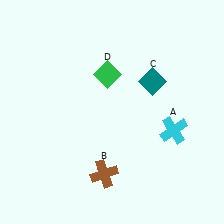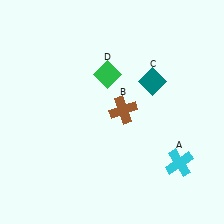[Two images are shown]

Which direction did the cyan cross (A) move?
The cyan cross (A) moved down.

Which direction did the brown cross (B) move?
The brown cross (B) moved up.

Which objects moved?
The objects that moved are: the cyan cross (A), the brown cross (B).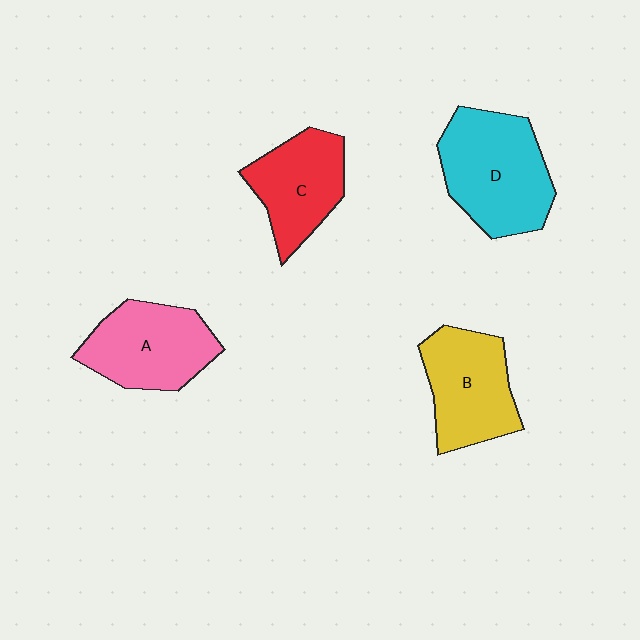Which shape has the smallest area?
Shape C (red).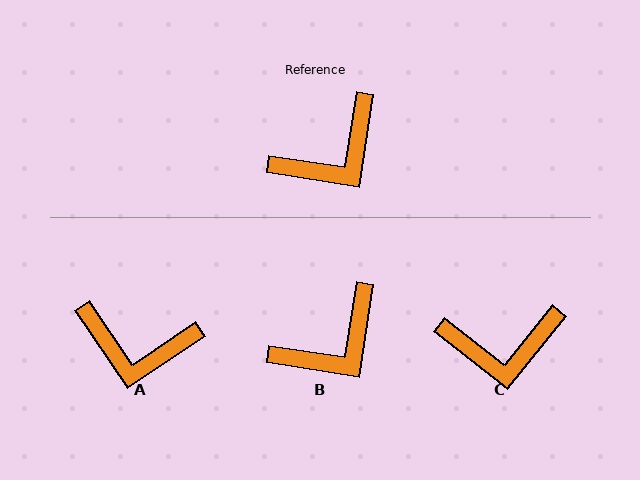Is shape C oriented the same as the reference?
No, it is off by about 30 degrees.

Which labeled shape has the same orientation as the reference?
B.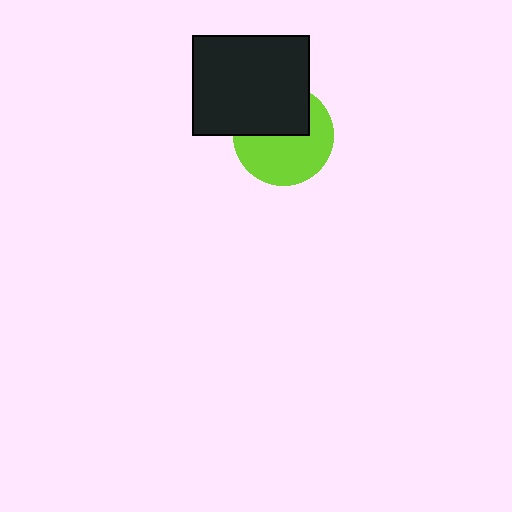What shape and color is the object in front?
The object in front is a black rectangle.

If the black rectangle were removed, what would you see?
You would see the complete lime circle.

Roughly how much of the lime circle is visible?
About half of it is visible (roughly 59%).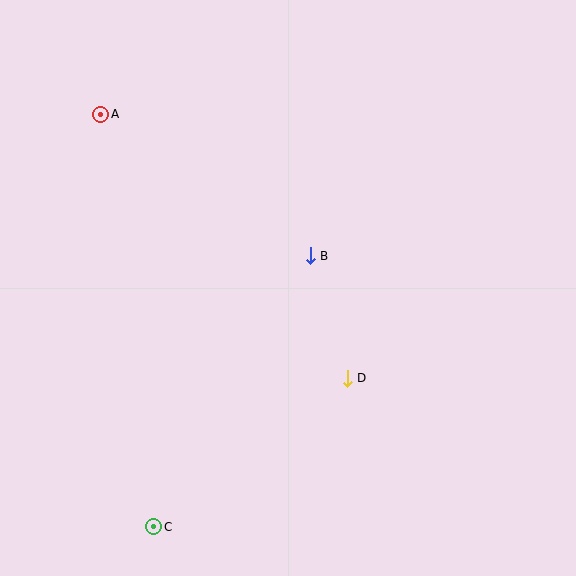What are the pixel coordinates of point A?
Point A is at (101, 114).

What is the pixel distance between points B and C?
The distance between B and C is 313 pixels.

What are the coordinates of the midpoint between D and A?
The midpoint between D and A is at (224, 246).